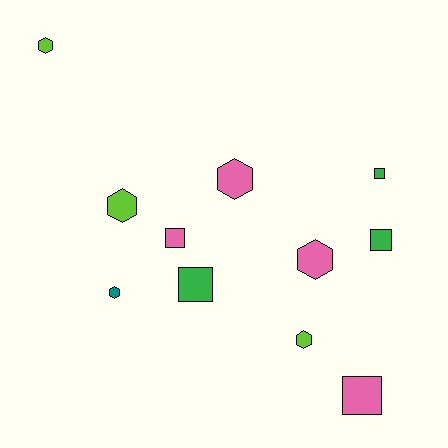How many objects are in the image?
There are 11 objects.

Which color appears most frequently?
Pink, with 4 objects.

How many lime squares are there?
There are no lime squares.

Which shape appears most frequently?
Hexagon, with 6 objects.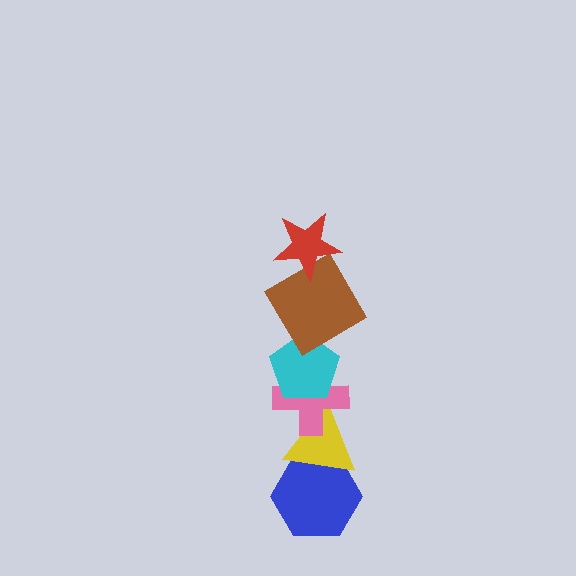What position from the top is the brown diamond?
The brown diamond is 2nd from the top.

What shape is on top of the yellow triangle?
The pink cross is on top of the yellow triangle.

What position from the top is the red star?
The red star is 1st from the top.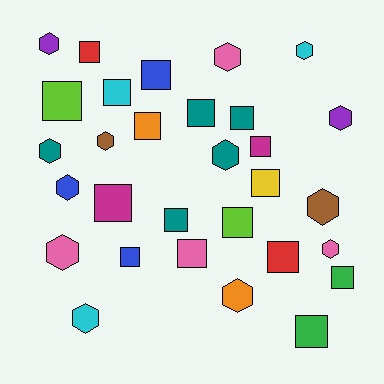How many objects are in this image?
There are 30 objects.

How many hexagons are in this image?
There are 13 hexagons.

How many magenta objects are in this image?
There are 2 magenta objects.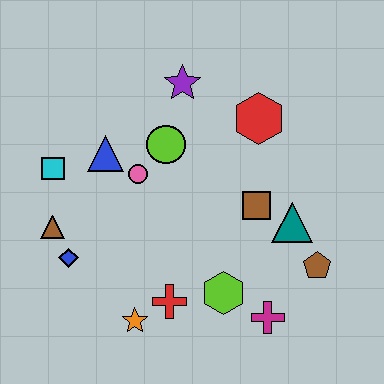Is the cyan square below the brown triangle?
No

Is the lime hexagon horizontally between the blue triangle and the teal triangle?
Yes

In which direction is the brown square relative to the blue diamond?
The brown square is to the right of the blue diamond.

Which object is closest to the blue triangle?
The pink circle is closest to the blue triangle.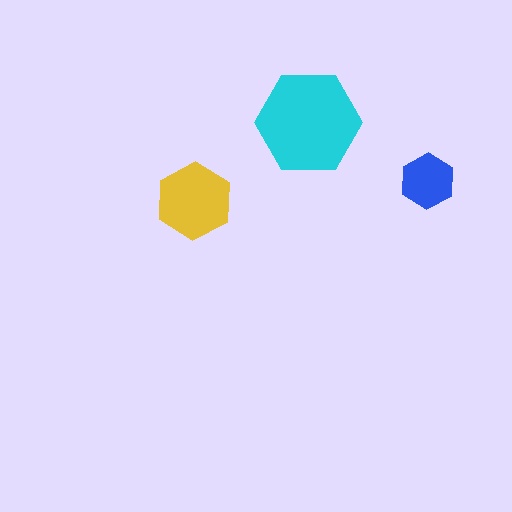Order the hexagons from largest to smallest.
the cyan one, the yellow one, the blue one.